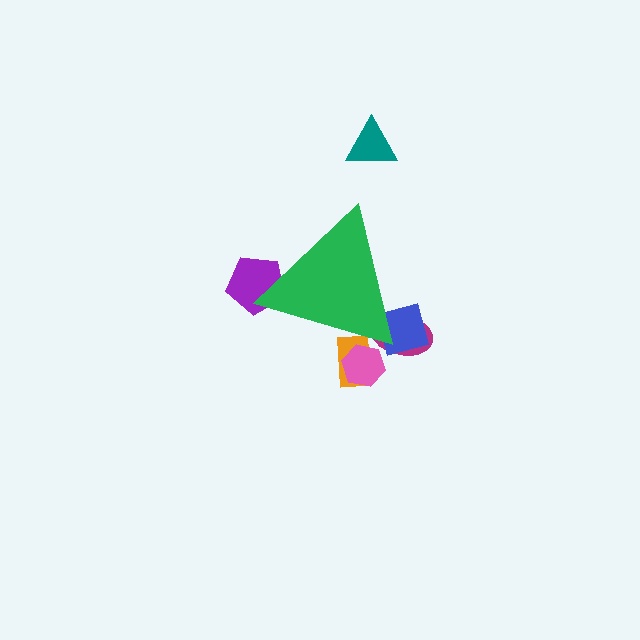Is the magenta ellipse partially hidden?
Yes, the magenta ellipse is partially hidden behind the green triangle.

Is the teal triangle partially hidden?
No, the teal triangle is fully visible.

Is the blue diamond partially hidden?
Yes, the blue diamond is partially hidden behind the green triangle.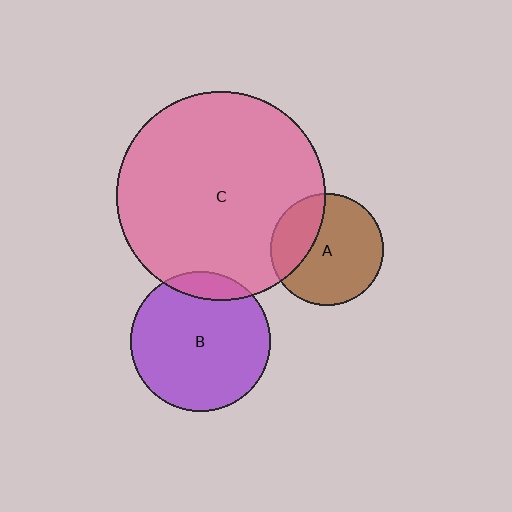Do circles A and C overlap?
Yes.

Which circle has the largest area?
Circle C (pink).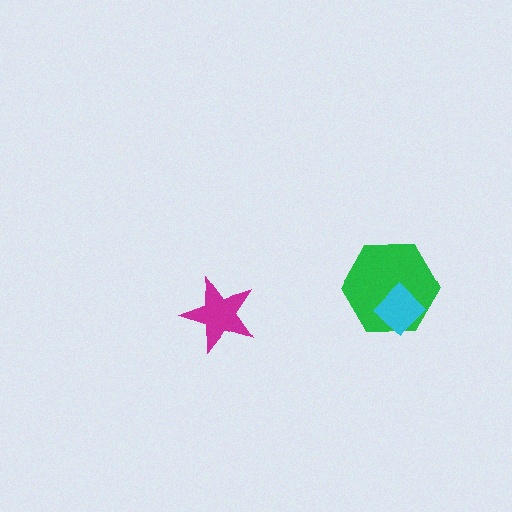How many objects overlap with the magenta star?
0 objects overlap with the magenta star.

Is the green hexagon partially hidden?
Yes, it is partially covered by another shape.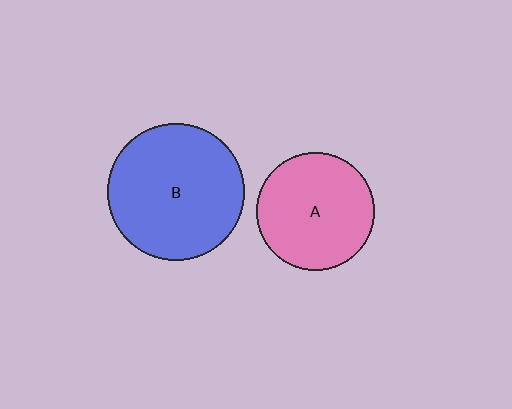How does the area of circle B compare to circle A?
Approximately 1.3 times.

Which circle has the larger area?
Circle B (blue).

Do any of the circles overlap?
No, none of the circles overlap.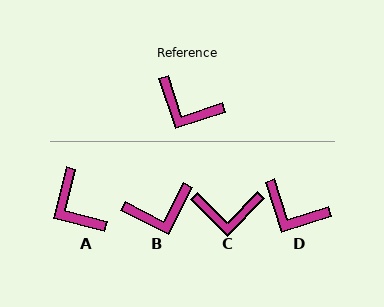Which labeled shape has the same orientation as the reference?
D.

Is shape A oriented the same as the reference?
No, it is off by about 32 degrees.